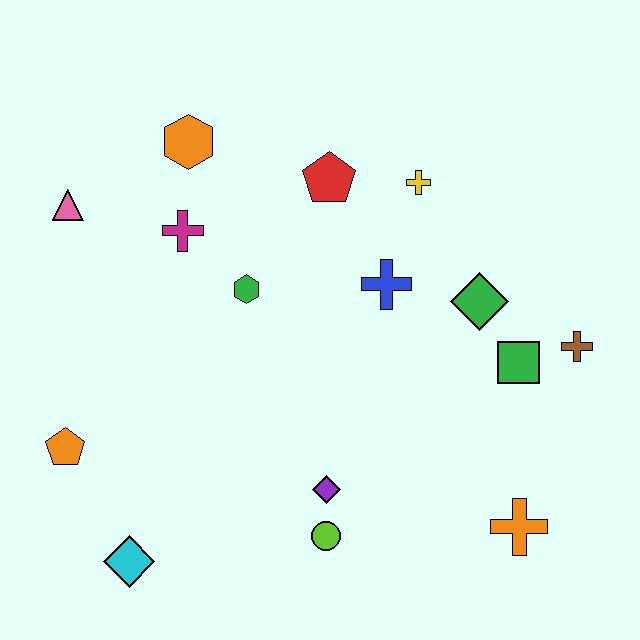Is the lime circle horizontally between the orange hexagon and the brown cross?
Yes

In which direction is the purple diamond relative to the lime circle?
The purple diamond is above the lime circle.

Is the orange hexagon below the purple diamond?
No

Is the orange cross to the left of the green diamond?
No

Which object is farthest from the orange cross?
The pink triangle is farthest from the orange cross.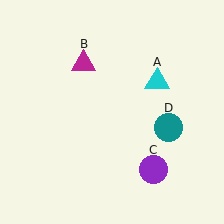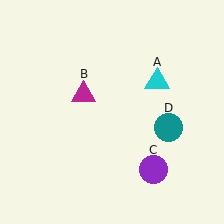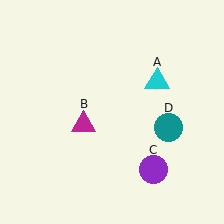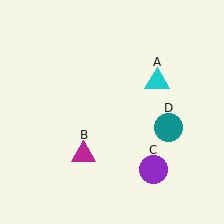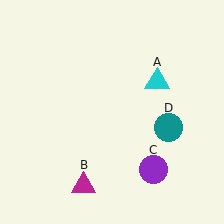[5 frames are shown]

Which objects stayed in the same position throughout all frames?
Cyan triangle (object A) and purple circle (object C) and teal circle (object D) remained stationary.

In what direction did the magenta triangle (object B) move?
The magenta triangle (object B) moved down.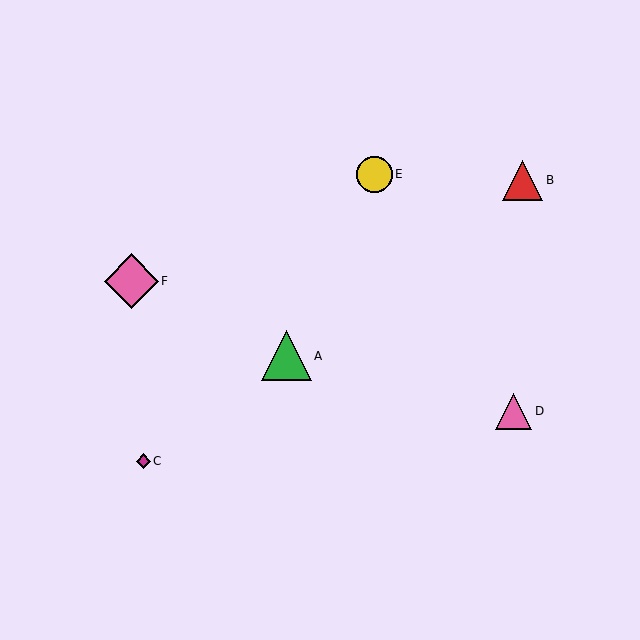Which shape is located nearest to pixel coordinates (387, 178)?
The yellow circle (labeled E) at (375, 174) is nearest to that location.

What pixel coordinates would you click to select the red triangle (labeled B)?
Click at (523, 180) to select the red triangle B.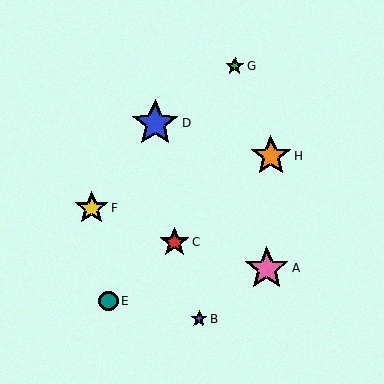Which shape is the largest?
The blue star (labeled D) is the largest.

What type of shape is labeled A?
Shape A is a pink star.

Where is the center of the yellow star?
The center of the yellow star is at (92, 208).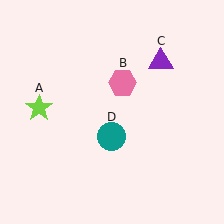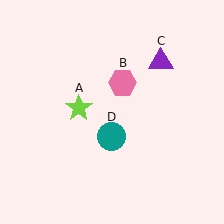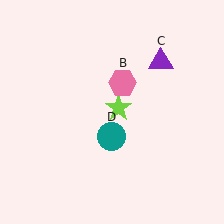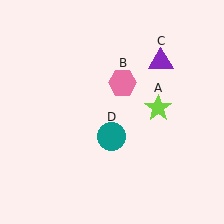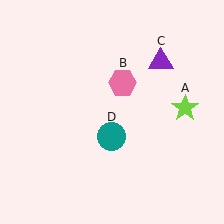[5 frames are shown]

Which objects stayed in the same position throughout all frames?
Pink hexagon (object B) and purple triangle (object C) and teal circle (object D) remained stationary.